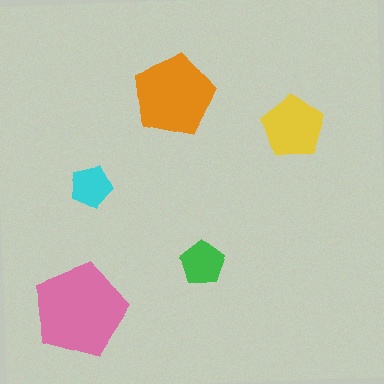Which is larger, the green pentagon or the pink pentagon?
The pink one.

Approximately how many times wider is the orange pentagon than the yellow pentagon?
About 1.5 times wider.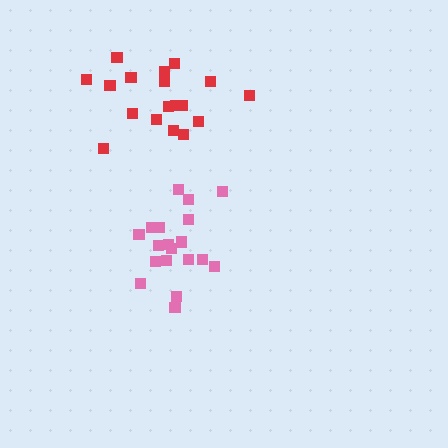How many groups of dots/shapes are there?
There are 2 groups.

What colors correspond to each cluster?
The clusters are colored: pink, red.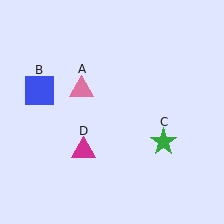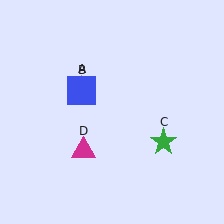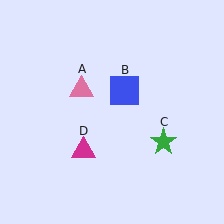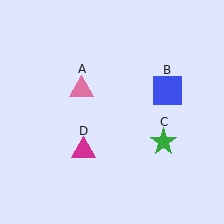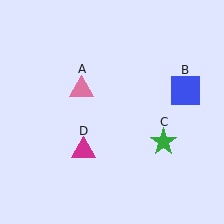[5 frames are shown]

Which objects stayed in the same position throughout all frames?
Pink triangle (object A) and green star (object C) and magenta triangle (object D) remained stationary.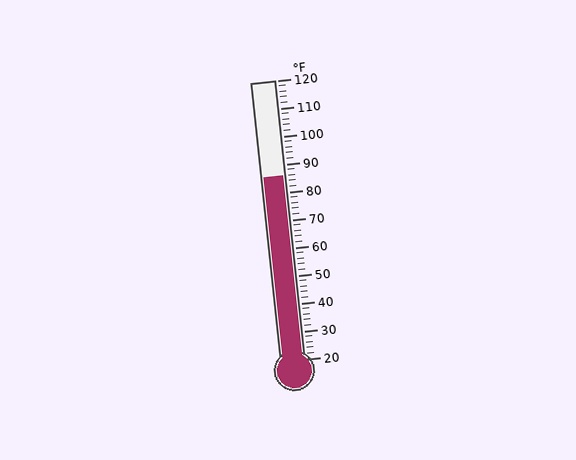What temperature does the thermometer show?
The thermometer shows approximately 86°F.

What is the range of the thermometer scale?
The thermometer scale ranges from 20°F to 120°F.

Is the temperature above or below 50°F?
The temperature is above 50°F.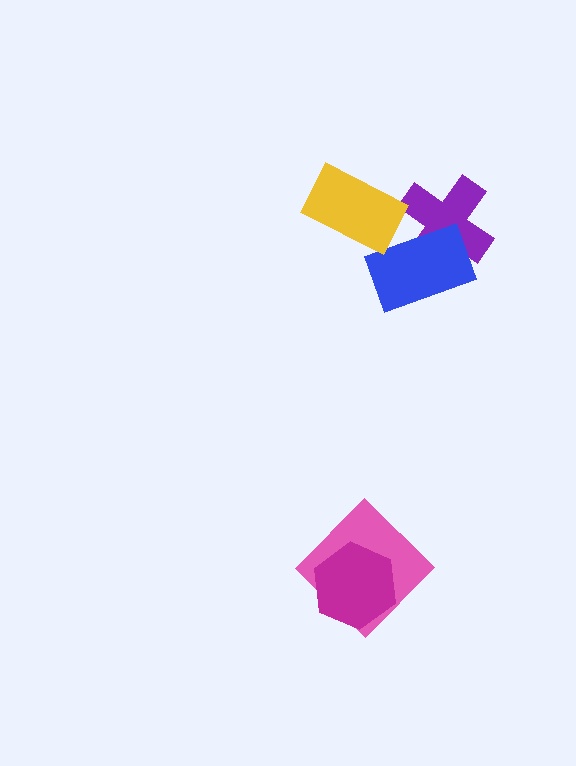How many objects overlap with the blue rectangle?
1 object overlaps with the blue rectangle.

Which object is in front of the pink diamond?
The magenta hexagon is in front of the pink diamond.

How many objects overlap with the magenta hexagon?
1 object overlaps with the magenta hexagon.